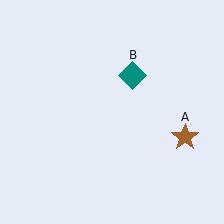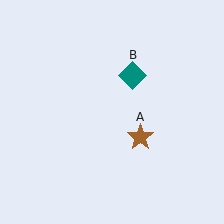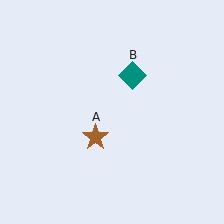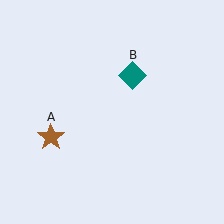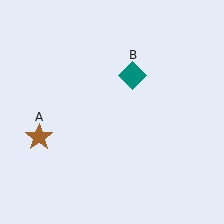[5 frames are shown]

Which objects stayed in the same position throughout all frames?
Teal diamond (object B) remained stationary.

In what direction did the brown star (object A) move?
The brown star (object A) moved left.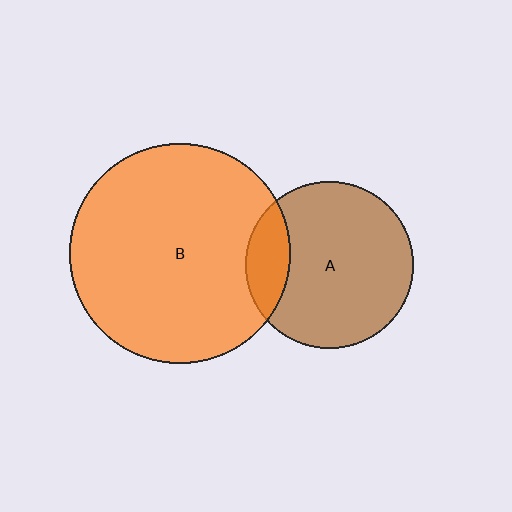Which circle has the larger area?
Circle B (orange).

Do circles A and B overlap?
Yes.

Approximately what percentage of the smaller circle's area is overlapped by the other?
Approximately 15%.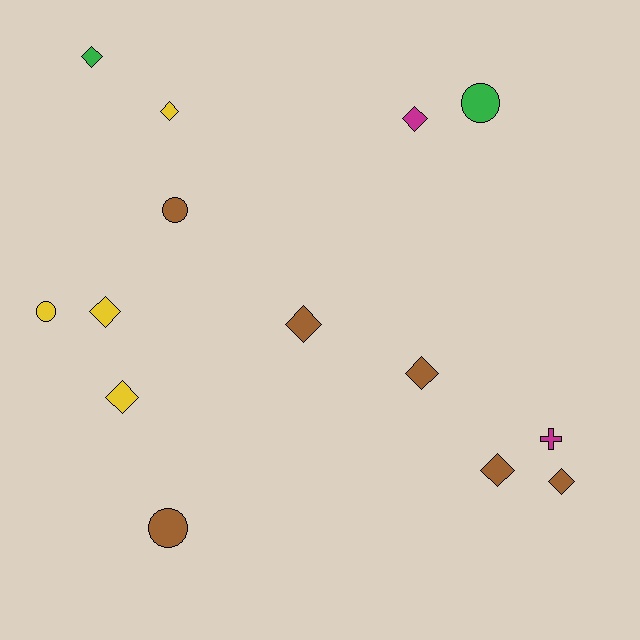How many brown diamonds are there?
There are 4 brown diamonds.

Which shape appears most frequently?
Diamond, with 9 objects.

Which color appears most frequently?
Brown, with 6 objects.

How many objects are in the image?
There are 14 objects.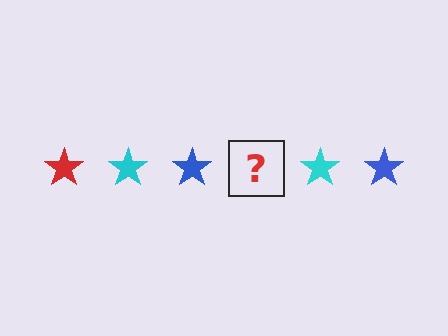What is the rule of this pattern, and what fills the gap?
The rule is that the pattern cycles through red, cyan, blue stars. The gap should be filled with a red star.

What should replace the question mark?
The question mark should be replaced with a red star.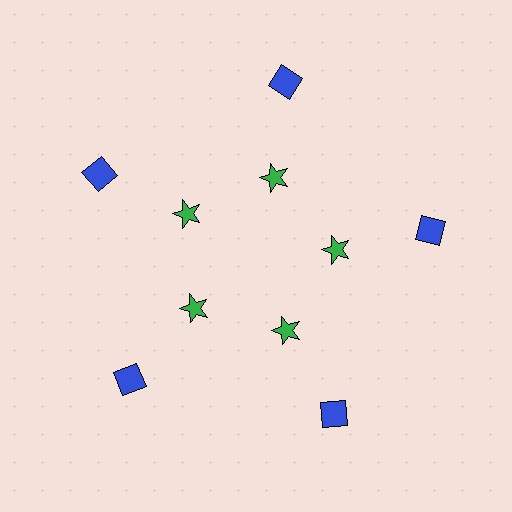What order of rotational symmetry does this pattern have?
This pattern has 5-fold rotational symmetry.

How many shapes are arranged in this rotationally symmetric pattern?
There are 10 shapes, arranged in 5 groups of 2.